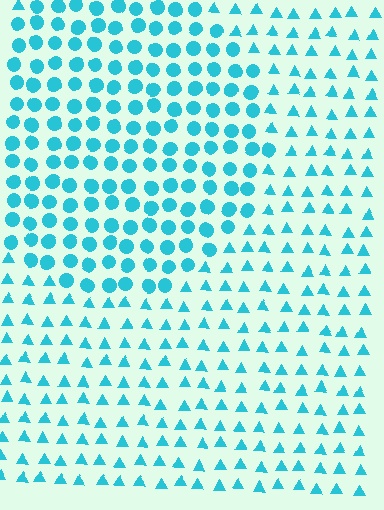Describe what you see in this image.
The image is filled with small cyan elements arranged in a uniform grid. A circle-shaped region contains circles, while the surrounding area contains triangles. The boundary is defined purely by the change in element shape.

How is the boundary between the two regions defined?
The boundary is defined by a change in element shape: circles inside vs. triangles outside. All elements share the same color and spacing.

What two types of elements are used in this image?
The image uses circles inside the circle region and triangles outside it.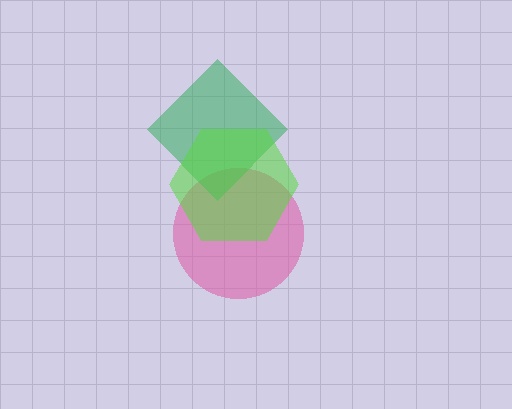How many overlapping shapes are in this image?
There are 3 overlapping shapes in the image.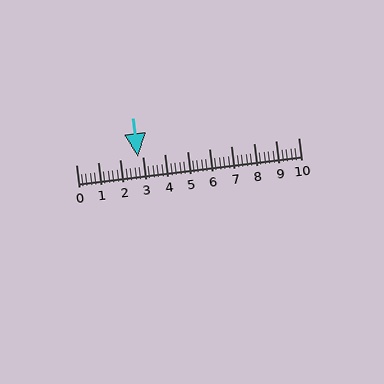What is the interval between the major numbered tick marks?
The major tick marks are spaced 1 units apart.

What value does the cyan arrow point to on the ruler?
The cyan arrow points to approximately 2.8.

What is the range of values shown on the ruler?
The ruler shows values from 0 to 10.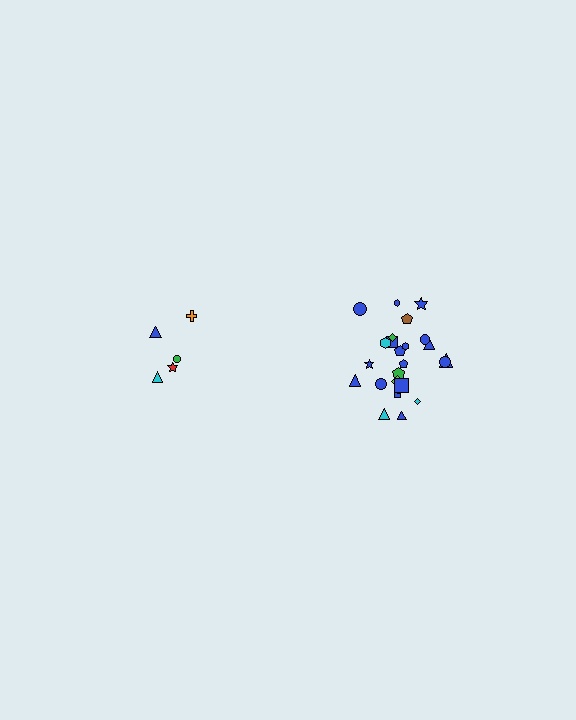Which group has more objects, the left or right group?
The right group.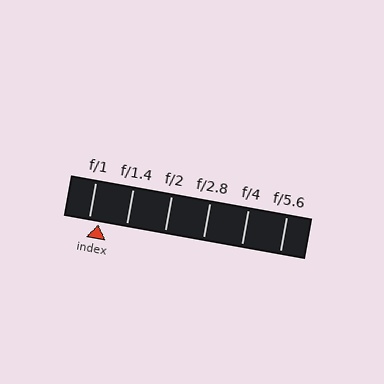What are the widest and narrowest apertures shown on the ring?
The widest aperture shown is f/1 and the narrowest is f/5.6.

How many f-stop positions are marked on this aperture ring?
There are 6 f-stop positions marked.